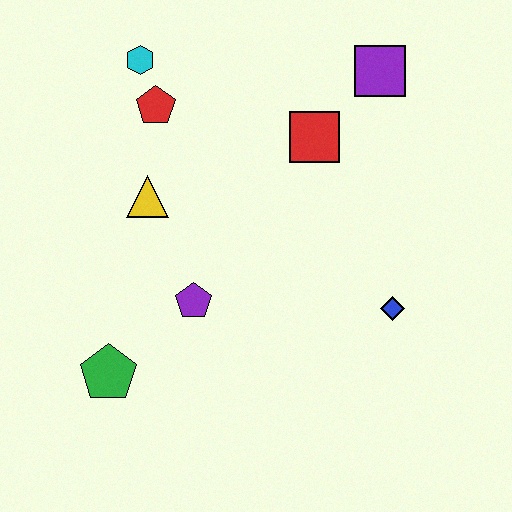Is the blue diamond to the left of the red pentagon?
No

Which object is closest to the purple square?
The red square is closest to the purple square.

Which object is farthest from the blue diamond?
The cyan hexagon is farthest from the blue diamond.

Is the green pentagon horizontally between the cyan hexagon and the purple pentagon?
No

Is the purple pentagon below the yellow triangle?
Yes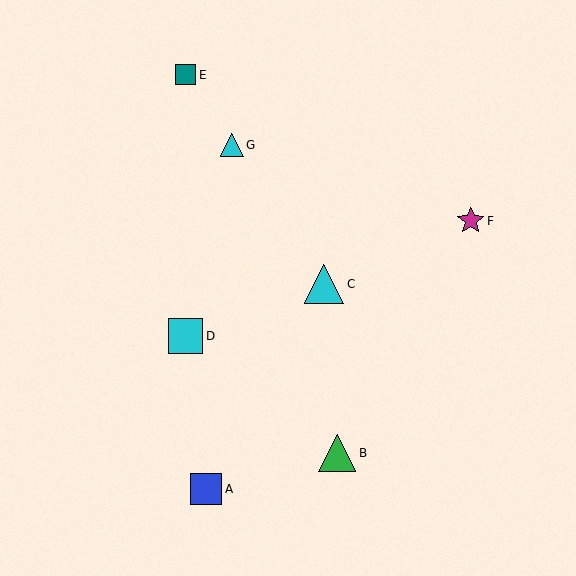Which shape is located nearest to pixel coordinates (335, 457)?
The green triangle (labeled B) at (337, 453) is nearest to that location.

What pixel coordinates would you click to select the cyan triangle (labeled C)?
Click at (324, 284) to select the cyan triangle C.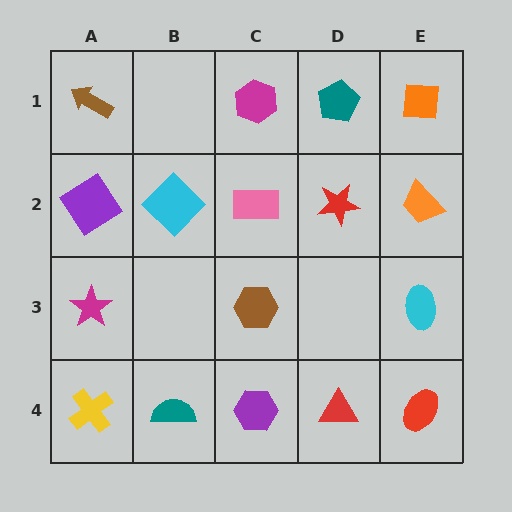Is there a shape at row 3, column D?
No, that cell is empty.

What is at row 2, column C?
A pink rectangle.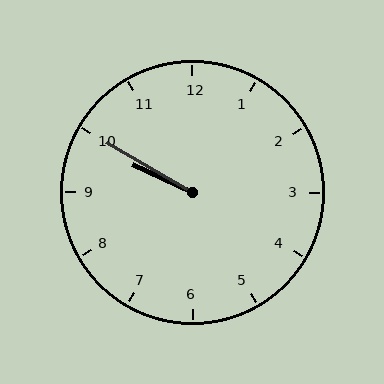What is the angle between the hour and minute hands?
Approximately 5 degrees.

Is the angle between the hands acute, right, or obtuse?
It is acute.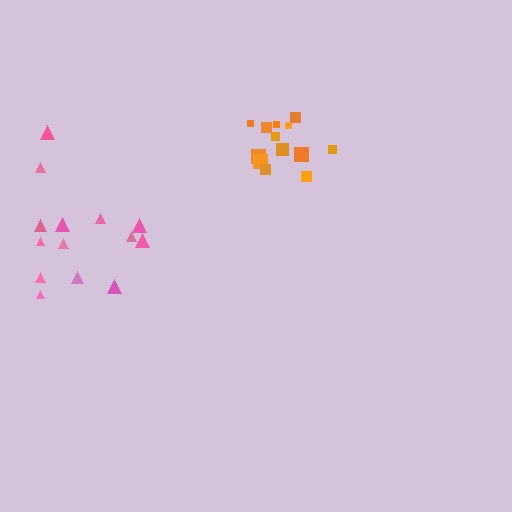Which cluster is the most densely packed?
Orange.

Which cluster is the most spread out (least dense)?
Pink.